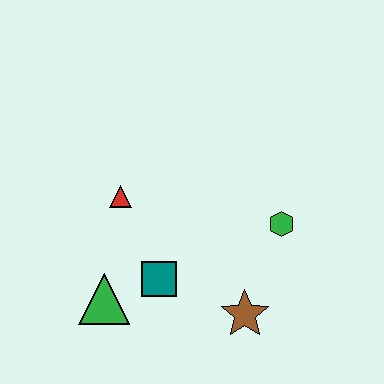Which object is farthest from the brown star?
The red triangle is farthest from the brown star.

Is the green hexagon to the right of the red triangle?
Yes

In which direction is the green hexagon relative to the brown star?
The green hexagon is above the brown star.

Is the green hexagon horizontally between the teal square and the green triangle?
No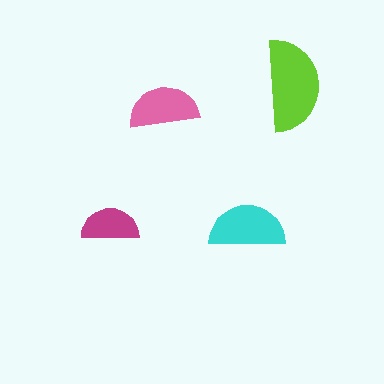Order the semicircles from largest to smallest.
the lime one, the cyan one, the pink one, the magenta one.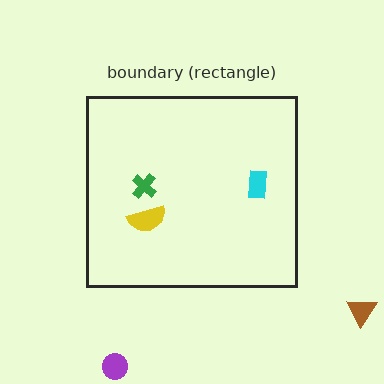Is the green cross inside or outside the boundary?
Inside.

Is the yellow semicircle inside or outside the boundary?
Inside.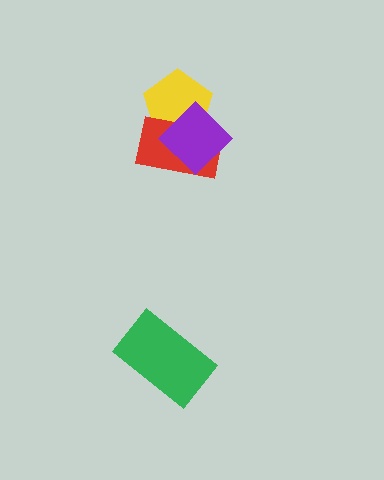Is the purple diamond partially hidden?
No, no other shape covers it.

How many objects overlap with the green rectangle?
0 objects overlap with the green rectangle.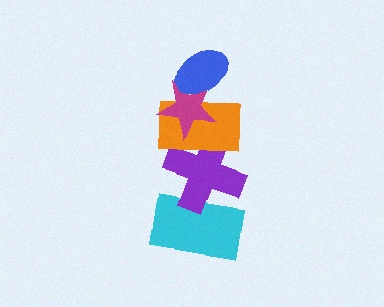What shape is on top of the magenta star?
The blue ellipse is on top of the magenta star.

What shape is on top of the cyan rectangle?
The purple cross is on top of the cyan rectangle.